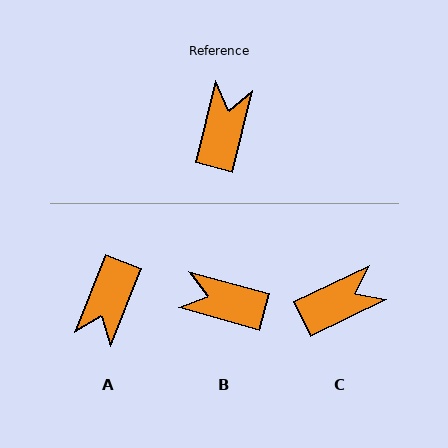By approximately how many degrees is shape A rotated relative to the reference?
Approximately 172 degrees counter-clockwise.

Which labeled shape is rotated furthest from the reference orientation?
A, about 172 degrees away.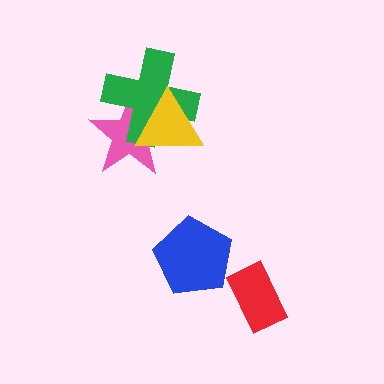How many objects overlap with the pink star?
2 objects overlap with the pink star.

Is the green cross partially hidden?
Yes, it is partially covered by another shape.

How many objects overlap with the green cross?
2 objects overlap with the green cross.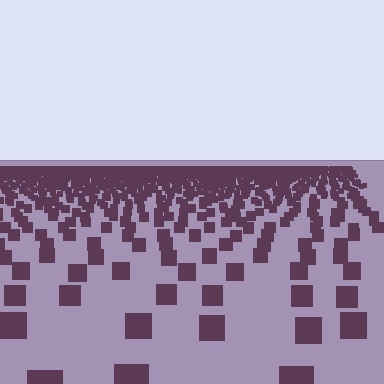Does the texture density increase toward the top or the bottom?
Density increases toward the top.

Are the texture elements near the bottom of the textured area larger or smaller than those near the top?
Larger. Near the bottom, elements are closer to the viewer and appear at a bigger on-screen size.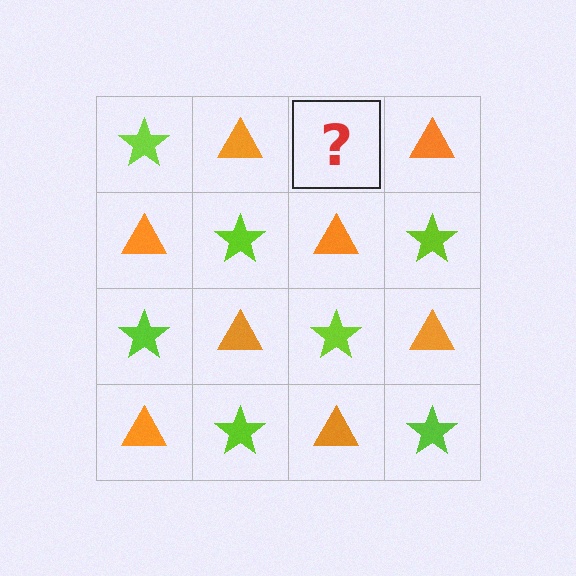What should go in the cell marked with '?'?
The missing cell should contain a lime star.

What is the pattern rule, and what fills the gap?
The rule is that it alternates lime star and orange triangle in a checkerboard pattern. The gap should be filled with a lime star.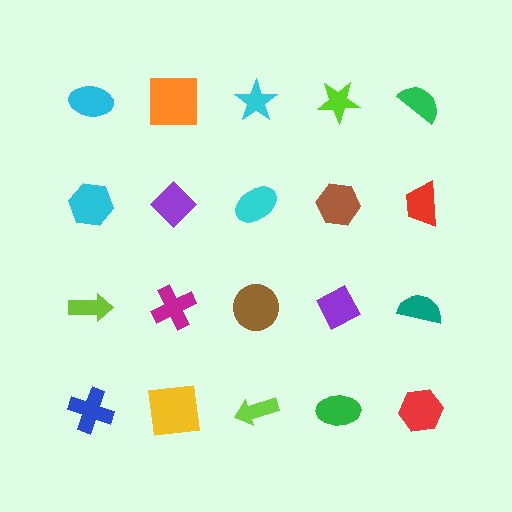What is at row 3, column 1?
A lime arrow.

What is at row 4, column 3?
A lime arrow.